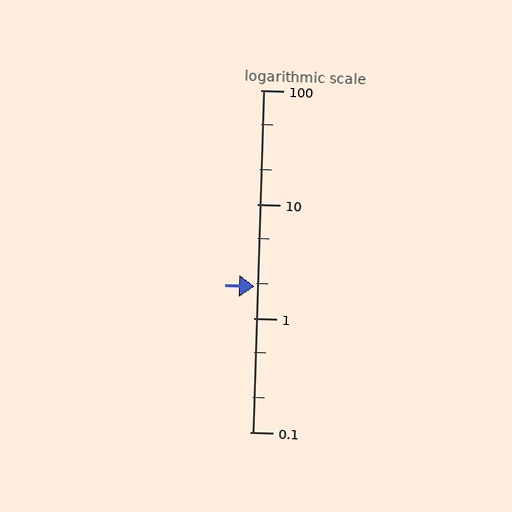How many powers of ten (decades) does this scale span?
The scale spans 3 decades, from 0.1 to 100.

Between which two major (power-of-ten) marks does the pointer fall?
The pointer is between 1 and 10.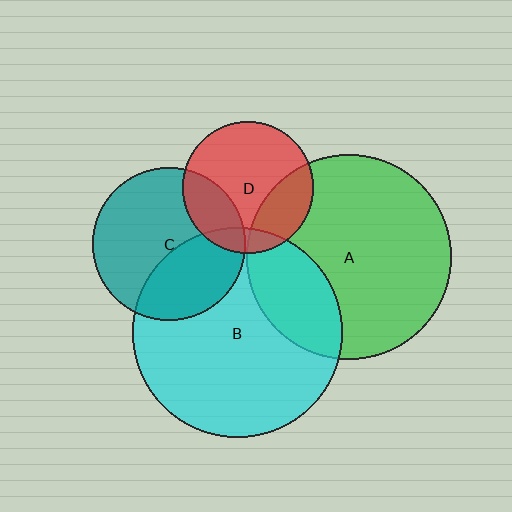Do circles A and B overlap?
Yes.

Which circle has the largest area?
Circle B (cyan).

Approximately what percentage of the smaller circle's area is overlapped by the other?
Approximately 25%.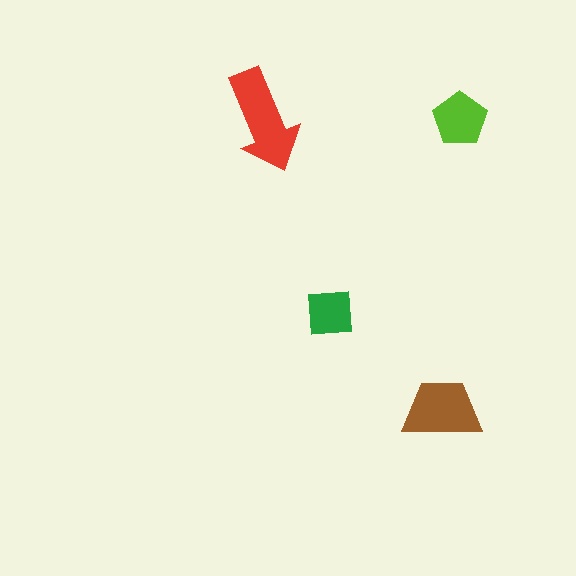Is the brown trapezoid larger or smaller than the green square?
Larger.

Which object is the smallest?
The green square.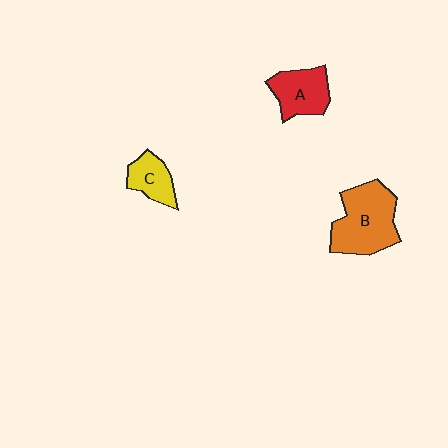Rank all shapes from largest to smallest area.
From largest to smallest: B (orange), A (red), C (yellow).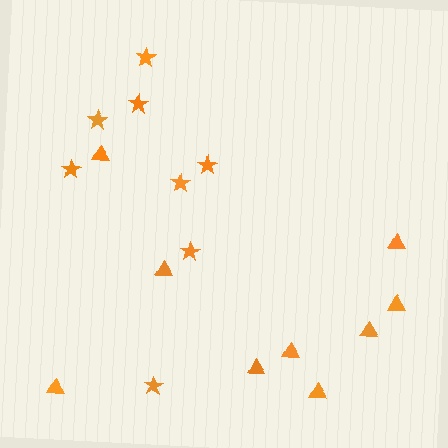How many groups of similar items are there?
There are 2 groups: one group of stars (8) and one group of triangles (9).